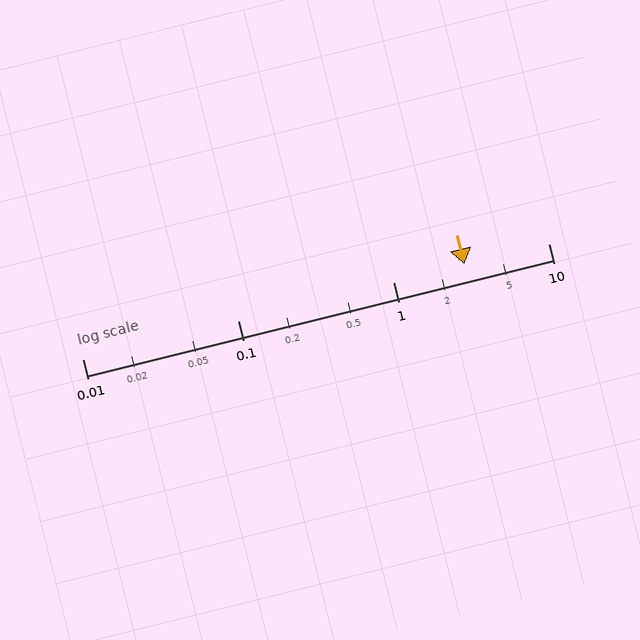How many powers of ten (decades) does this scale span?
The scale spans 3 decades, from 0.01 to 10.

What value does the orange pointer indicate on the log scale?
The pointer indicates approximately 2.9.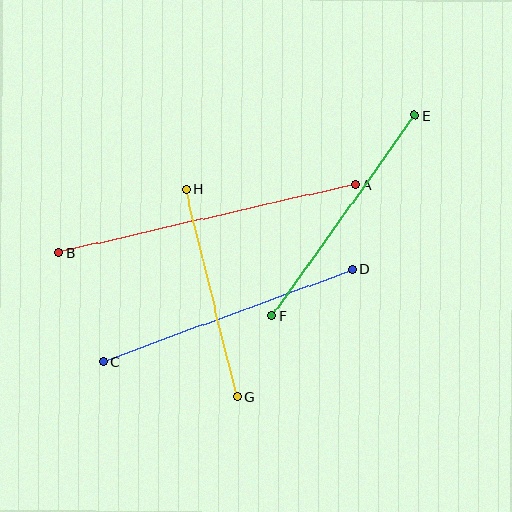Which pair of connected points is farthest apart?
Points A and B are farthest apart.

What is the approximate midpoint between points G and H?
The midpoint is at approximately (211, 293) pixels.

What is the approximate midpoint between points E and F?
The midpoint is at approximately (343, 216) pixels.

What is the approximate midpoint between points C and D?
The midpoint is at approximately (228, 315) pixels.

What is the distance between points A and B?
The distance is approximately 304 pixels.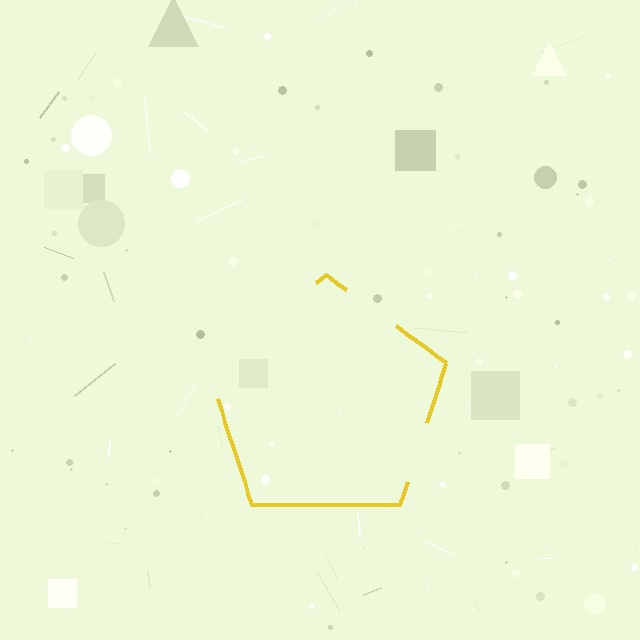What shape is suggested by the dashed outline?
The dashed outline suggests a pentagon.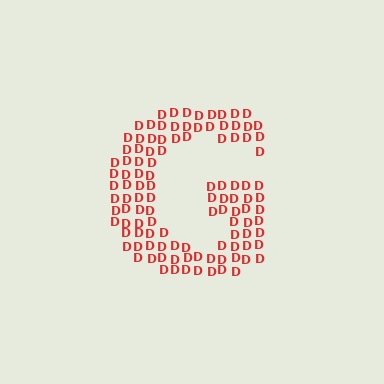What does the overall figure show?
The overall figure shows the letter G.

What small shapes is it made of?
It is made of small letter D's.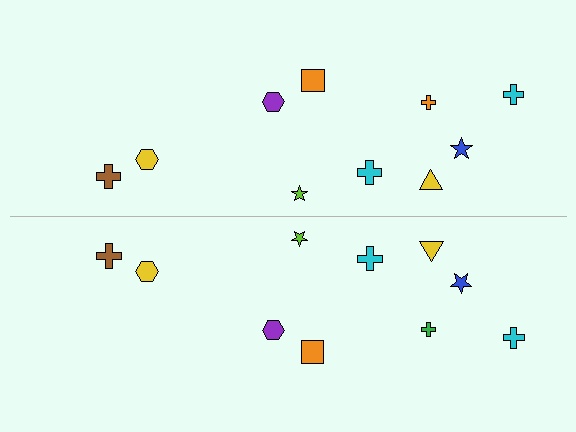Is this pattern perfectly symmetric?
No, the pattern is not perfectly symmetric. The green cross on the bottom side breaks the symmetry — its mirror counterpart is orange.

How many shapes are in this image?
There are 20 shapes in this image.